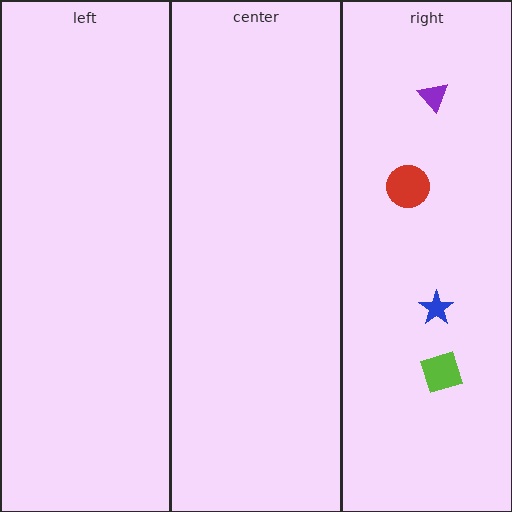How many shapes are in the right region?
4.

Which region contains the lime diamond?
The right region.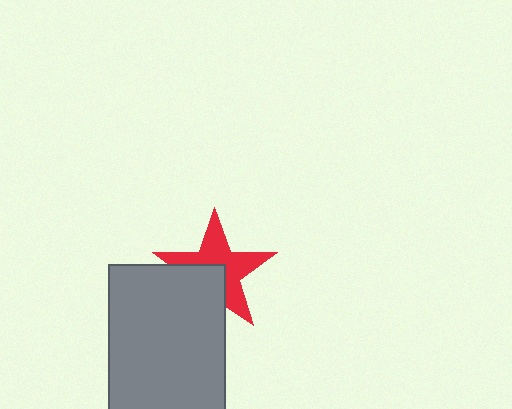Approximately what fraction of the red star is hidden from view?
Roughly 39% of the red star is hidden behind the gray rectangle.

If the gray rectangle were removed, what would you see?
You would see the complete red star.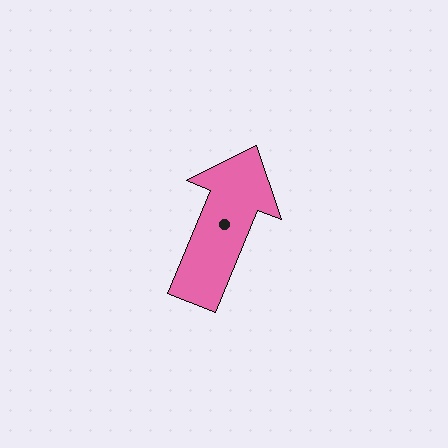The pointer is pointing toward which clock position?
Roughly 1 o'clock.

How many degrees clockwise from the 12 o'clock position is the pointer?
Approximately 22 degrees.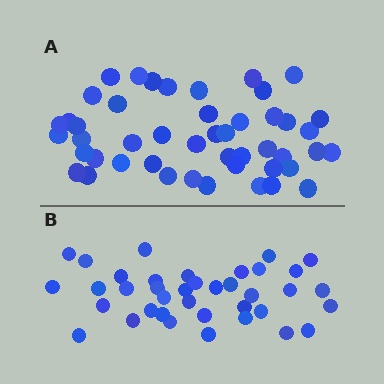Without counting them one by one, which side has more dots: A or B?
Region A (the top region) has more dots.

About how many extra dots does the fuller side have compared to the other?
Region A has roughly 8 or so more dots than region B.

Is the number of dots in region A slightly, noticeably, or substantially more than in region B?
Region A has only slightly more — the two regions are fairly close. The ratio is roughly 1.2 to 1.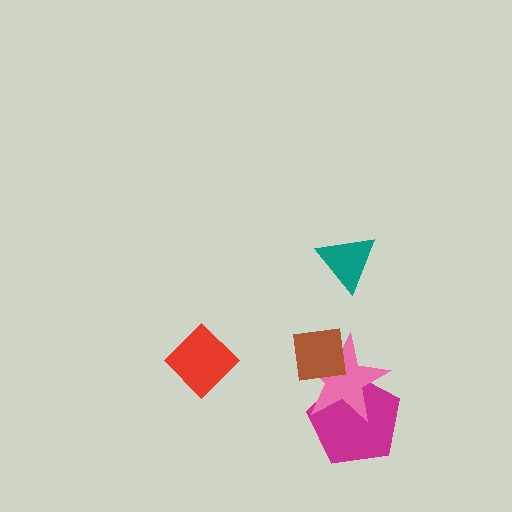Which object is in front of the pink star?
The brown square is in front of the pink star.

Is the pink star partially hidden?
Yes, it is partially covered by another shape.